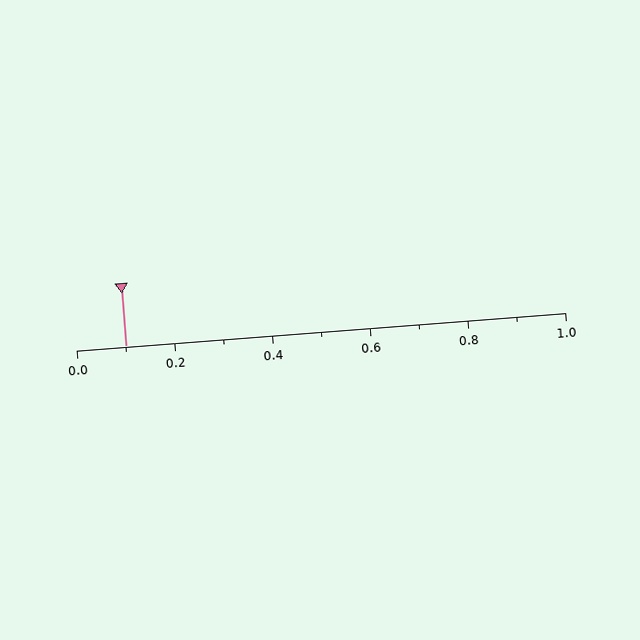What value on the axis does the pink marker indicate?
The marker indicates approximately 0.1.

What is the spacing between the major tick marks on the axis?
The major ticks are spaced 0.2 apart.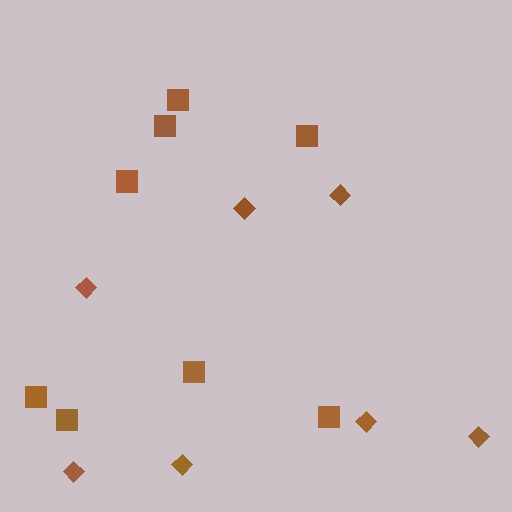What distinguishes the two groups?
There are 2 groups: one group of diamonds (7) and one group of squares (8).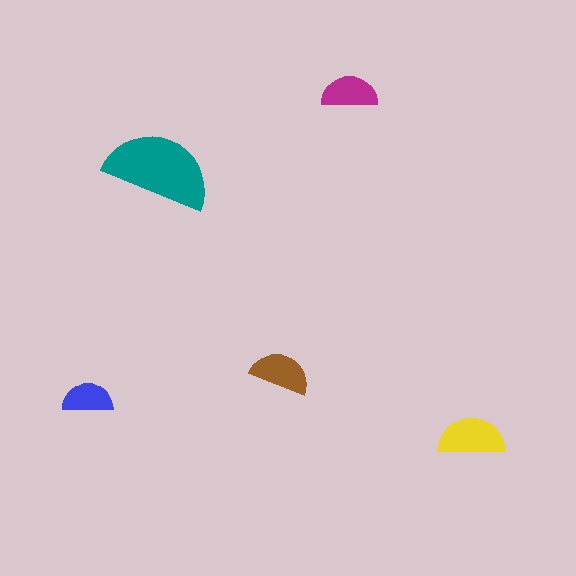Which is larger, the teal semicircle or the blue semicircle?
The teal one.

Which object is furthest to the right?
The yellow semicircle is rightmost.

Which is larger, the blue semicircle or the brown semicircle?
The brown one.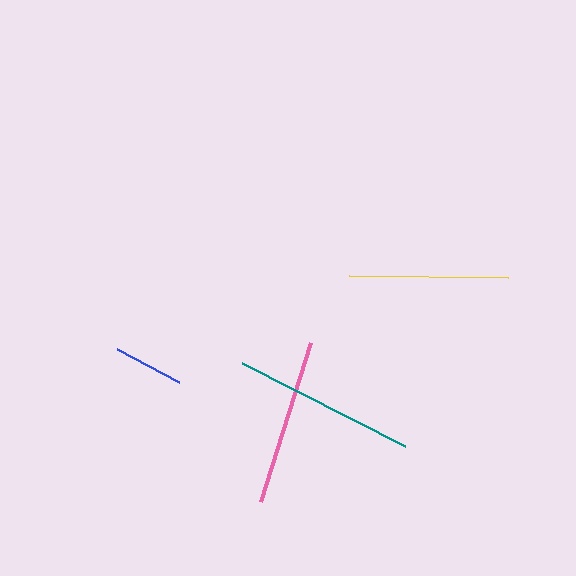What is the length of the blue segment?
The blue segment is approximately 70 pixels long.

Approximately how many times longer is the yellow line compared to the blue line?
The yellow line is approximately 2.3 times the length of the blue line.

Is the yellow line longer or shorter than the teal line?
The teal line is longer than the yellow line.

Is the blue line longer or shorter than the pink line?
The pink line is longer than the blue line.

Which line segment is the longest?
The teal line is the longest at approximately 183 pixels.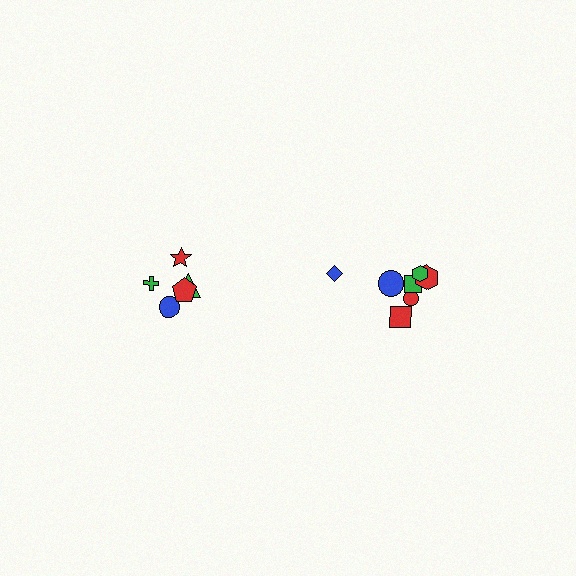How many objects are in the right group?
There are 7 objects.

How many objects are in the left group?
There are 5 objects.